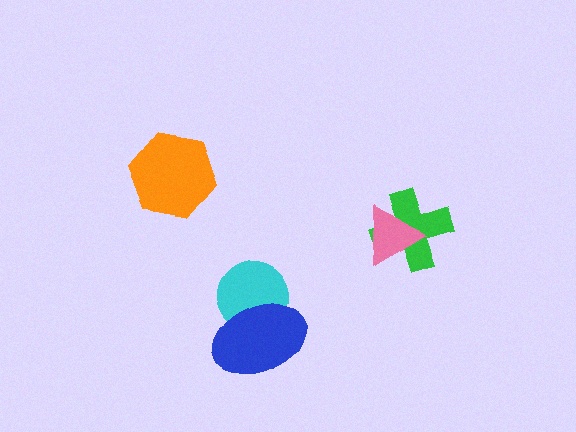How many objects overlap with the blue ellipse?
1 object overlaps with the blue ellipse.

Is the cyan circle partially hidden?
Yes, it is partially covered by another shape.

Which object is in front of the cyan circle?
The blue ellipse is in front of the cyan circle.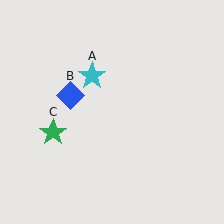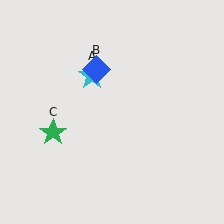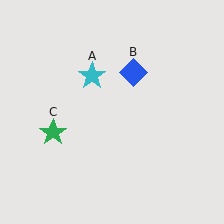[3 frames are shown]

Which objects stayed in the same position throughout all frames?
Cyan star (object A) and green star (object C) remained stationary.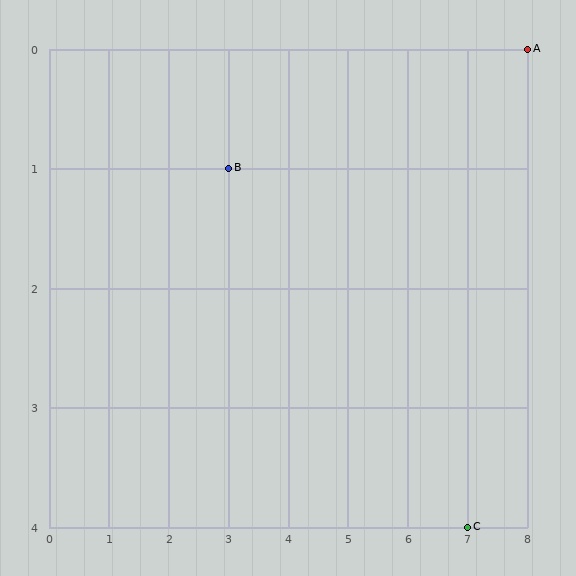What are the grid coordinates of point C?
Point C is at grid coordinates (7, 4).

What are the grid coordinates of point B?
Point B is at grid coordinates (3, 1).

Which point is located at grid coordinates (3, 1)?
Point B is at (3, 1).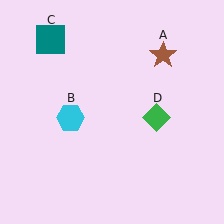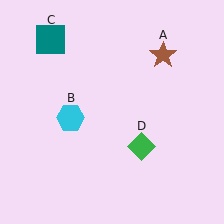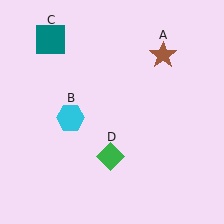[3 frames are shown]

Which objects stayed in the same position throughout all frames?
Brown star (object A) and cyan hexagon (object B) and teal square (object C) remained stationary.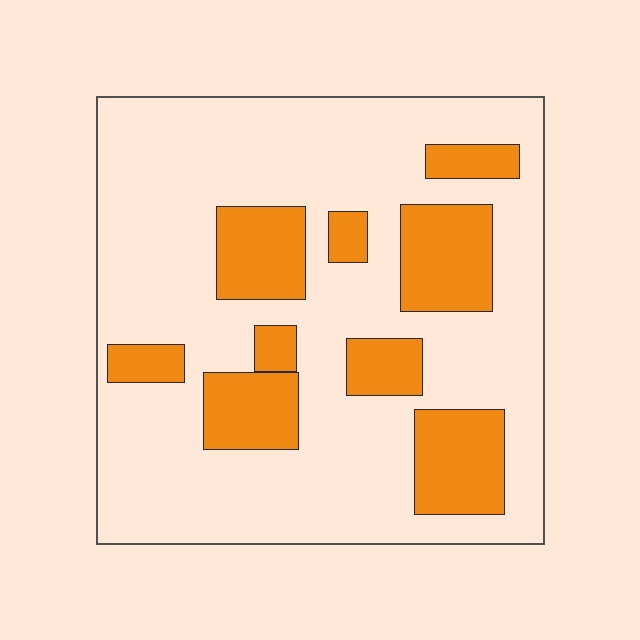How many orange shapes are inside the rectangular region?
9.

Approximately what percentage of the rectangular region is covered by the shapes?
Approximately 25%.